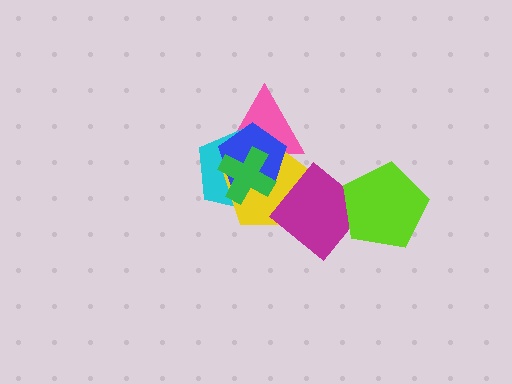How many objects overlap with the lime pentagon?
1 object overlaps with the lime pentagon.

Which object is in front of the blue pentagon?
The green cross is in front of the blue pentagon.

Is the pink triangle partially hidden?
Yes, it is partially covered by another shape.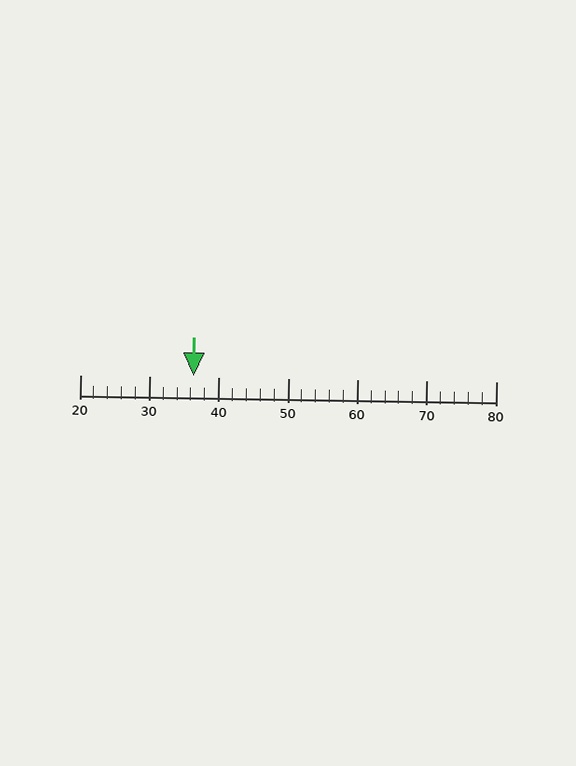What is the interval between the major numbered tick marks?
The major tick marks are spaced 10 units apart.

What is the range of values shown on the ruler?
The ruler shows values from 20 to 80.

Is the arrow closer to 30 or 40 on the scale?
The arrow is closer to 40.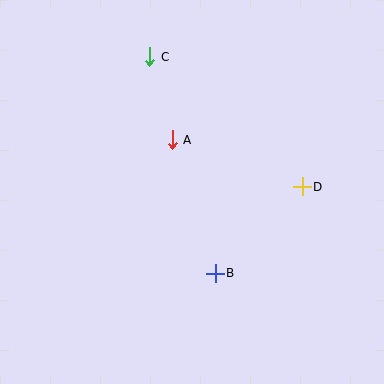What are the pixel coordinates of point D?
Point D is at (302, 187).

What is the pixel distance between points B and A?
The distance between B and A is 140 pixels.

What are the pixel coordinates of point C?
Point C is at (150, 57).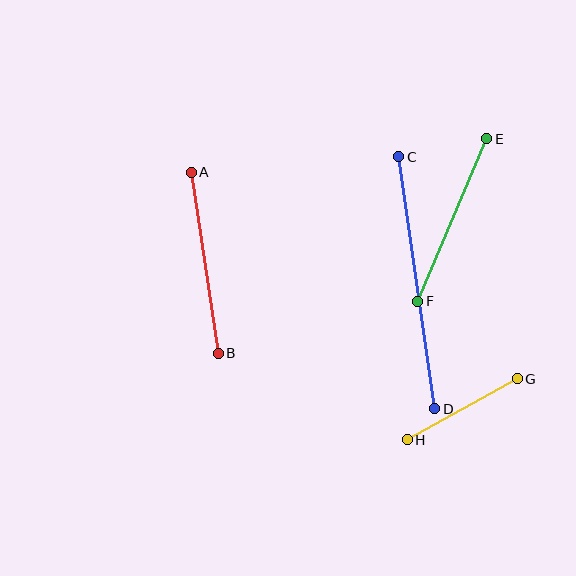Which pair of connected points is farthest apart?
Points C and D are farthest apart.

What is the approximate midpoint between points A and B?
The midpoint is at approximately (205, 263) pixels.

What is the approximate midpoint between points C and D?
The midpoint is at approximately (417, 283) pixels.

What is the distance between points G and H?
The distance is approximately 126 pixels.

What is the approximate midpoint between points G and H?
The midpoint is at approximately (462, 409) pixels.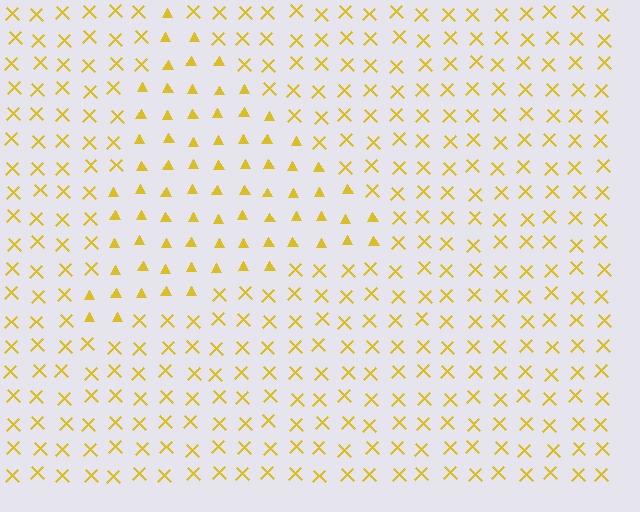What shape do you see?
I see a triangle.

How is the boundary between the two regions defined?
The boundary is defined by a change in element shape: triangles inside vs. X marks outside. All elements share the same color and spacing.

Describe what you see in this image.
The image is filled with small yellow elements arranged in a uniform grid. A triangle-shaped region contains triangles, while the surrounding area contains X marks. The boundary is defined purely by the change in element shape.